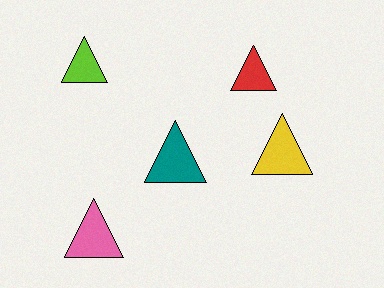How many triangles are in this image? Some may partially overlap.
There are 5 triangles.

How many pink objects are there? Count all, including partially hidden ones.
There is 1 pink object.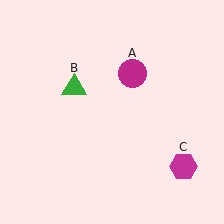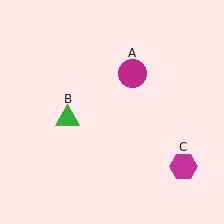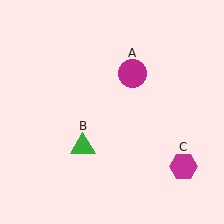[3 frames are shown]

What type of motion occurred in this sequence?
The green triangle (object B) rotated counterclockwise around the center of the scene.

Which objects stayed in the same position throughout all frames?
Magenta circle (object A) and magenta hexagon (object C) remained stationary.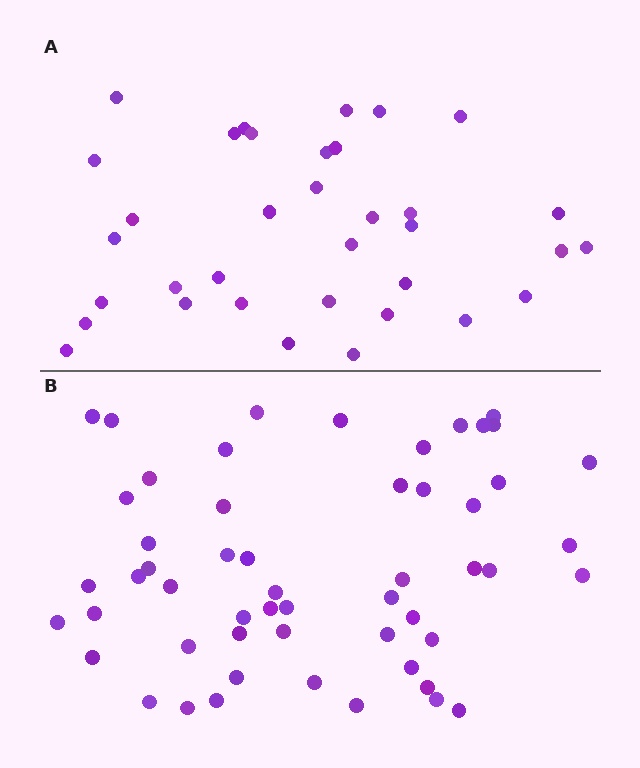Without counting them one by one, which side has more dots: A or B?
Region B (the bottom region) has more dots.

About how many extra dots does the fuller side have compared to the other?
Region B has approximately 20 more dots than region A.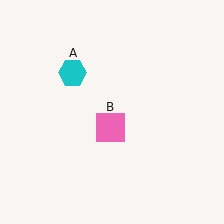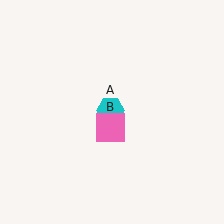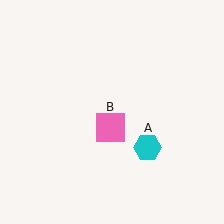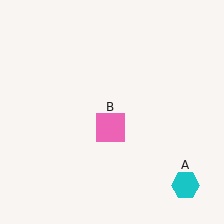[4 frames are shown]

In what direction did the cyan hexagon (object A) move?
The cyan hexagon (object A) moved down and to the right.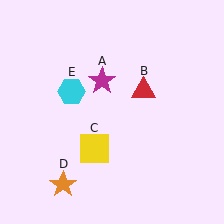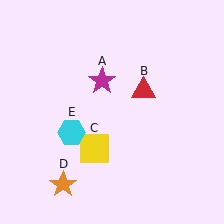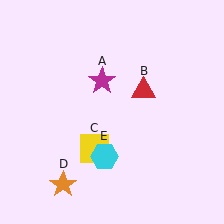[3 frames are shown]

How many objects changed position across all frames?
1 object changed position: cyan hexagon (object E).